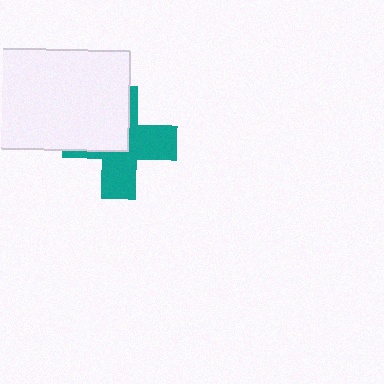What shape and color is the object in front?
The object in front is a white rectangle.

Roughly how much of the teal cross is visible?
About half of it is visible (roughly 58%).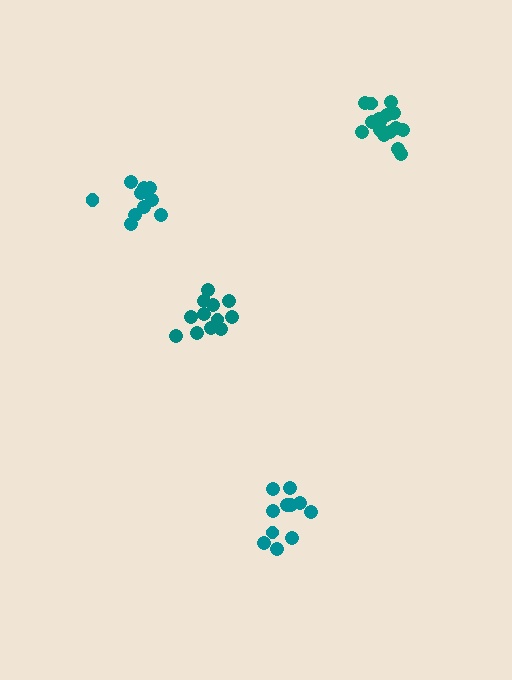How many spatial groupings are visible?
There are 4 spatial groupings.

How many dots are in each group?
Group 1: 11 dots, Group 2: 12 dots, Group 3: 16 dots, Group 4: 10 dots (49 total).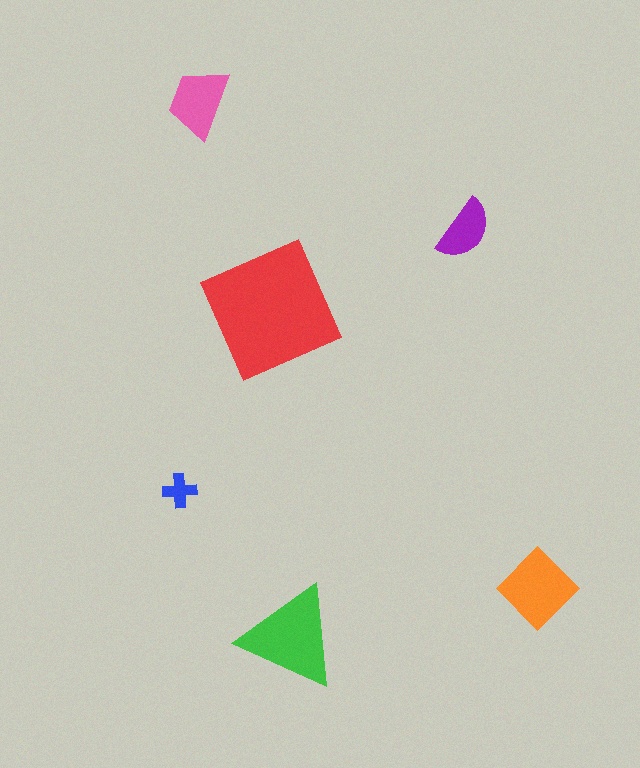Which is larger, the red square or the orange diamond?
The red square.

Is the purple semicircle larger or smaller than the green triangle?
Smaller.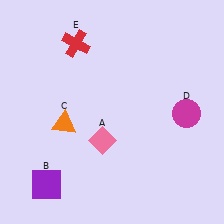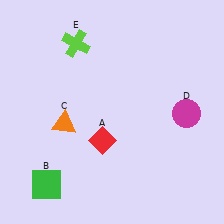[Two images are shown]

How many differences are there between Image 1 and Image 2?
There are 3 differences between the two images.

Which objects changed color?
A changed from pink to red. B changed from purple to green. E changed from red to lime.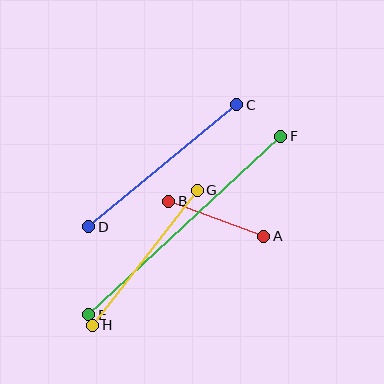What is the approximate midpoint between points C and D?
The midpoint is at approximately (163, 166) pixels.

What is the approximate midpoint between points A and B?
The midpoint is at approximately (216, 219) pixels.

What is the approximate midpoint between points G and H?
The midpoint is at approximately (145, 258) pixels.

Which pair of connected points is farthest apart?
Points E and F are farthest apart.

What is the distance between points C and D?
The distance is approximately 192 pixels.